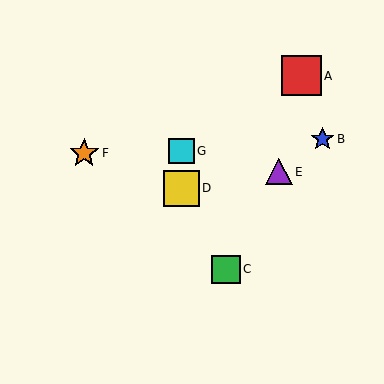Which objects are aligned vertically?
Objects D, G are aligned vertically.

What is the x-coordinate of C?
Object C is at x≈226.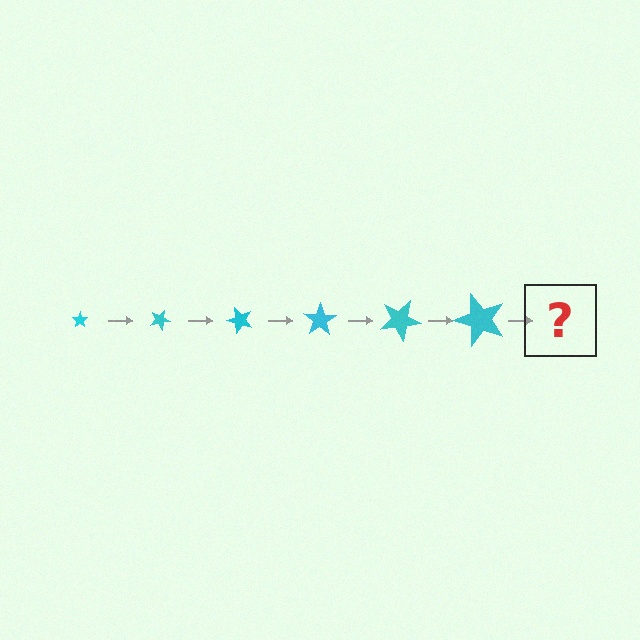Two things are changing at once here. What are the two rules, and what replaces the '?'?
The two rules are that the star grows larger each step and it rotates 25 degrees each step. The '?' should be a star, larger than the previous one and rotated 150 degrees from the start.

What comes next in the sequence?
The next element should be a star, larger than the previous one and rotated 150 degrees from the start.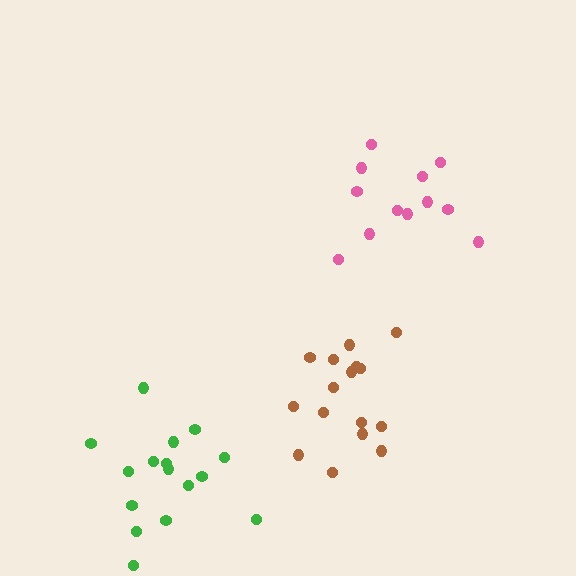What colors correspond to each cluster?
The clusters are colored: green, brown, pink.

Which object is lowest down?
The green cluster is bottommost.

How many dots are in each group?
Group 1: 16 dots, Group 2: 16 dots, Group 3: 12 dots (44 total).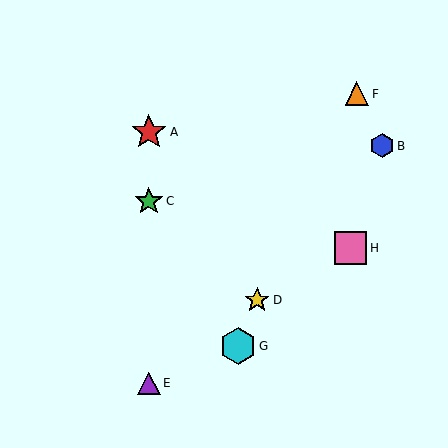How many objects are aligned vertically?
3 objects (A, C, E) are aligned vertically.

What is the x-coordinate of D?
Object D is at x≈257.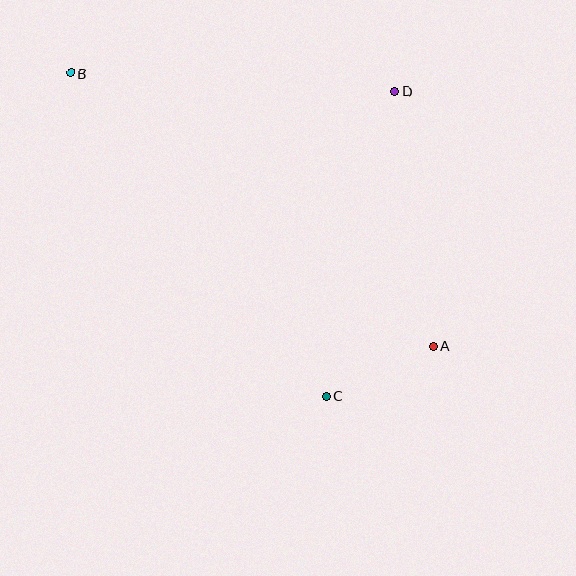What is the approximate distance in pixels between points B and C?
The distance between B and C is approximately 412 pixels.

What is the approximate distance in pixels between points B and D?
The distance between B and D is approximately 325 pixels.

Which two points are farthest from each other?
Points A and B are farthest from each other.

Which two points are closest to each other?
Points A and C are closest to each other.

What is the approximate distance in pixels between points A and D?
The distance between A and D is approximately 258 pixels.